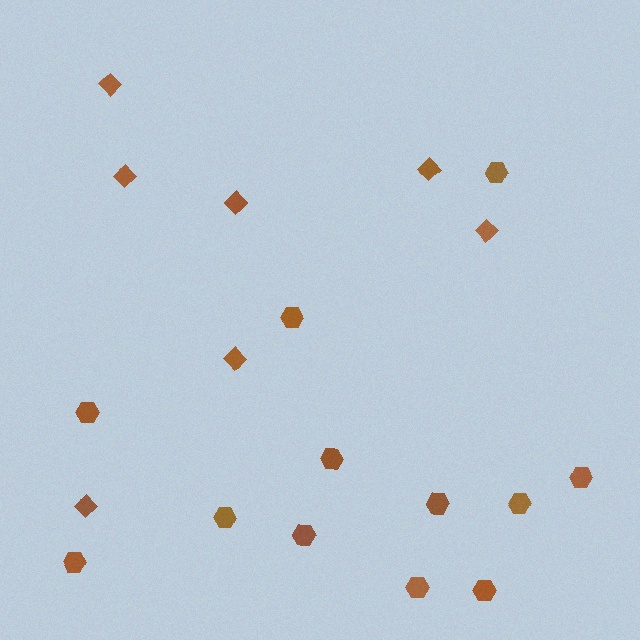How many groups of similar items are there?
There are 2 groups: one group of hexagons (12) and one group of diamonds (7).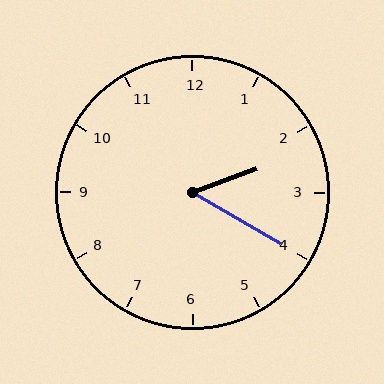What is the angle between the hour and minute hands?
Approximately 50 degrees.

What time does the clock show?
2:20.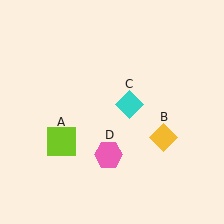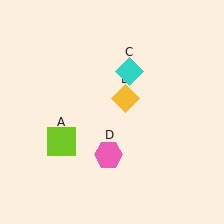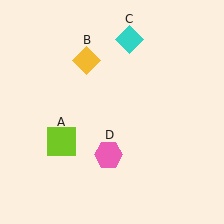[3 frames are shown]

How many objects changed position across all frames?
2 objects changed position: yellow diamond (object B), cyan diamond (object C).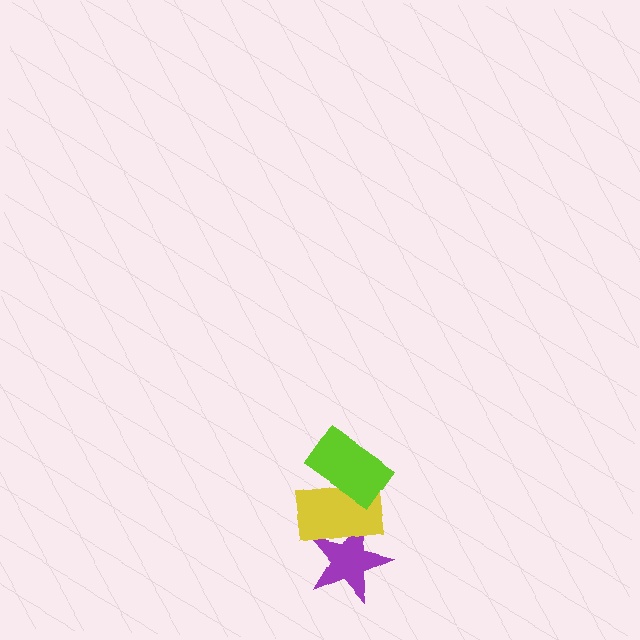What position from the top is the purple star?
The purple star is 3rd from the top.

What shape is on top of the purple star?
The yellow rectangle is on top of the purple star.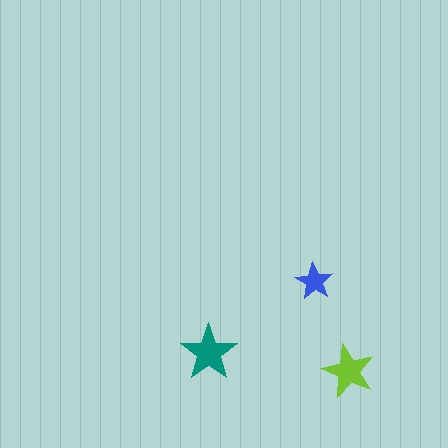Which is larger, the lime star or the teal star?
The teal one.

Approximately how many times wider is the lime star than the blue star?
About 1.5 times wider.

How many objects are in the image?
There are 3 objects in the image.